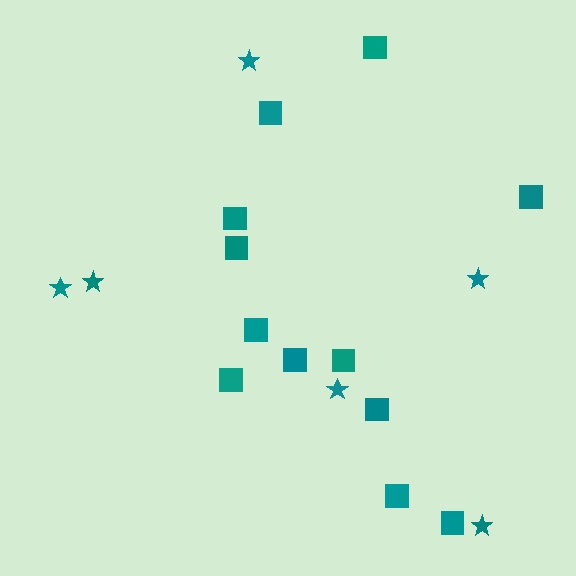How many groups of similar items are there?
There are 2 groups: one group of stars (6) and one group of squares (12).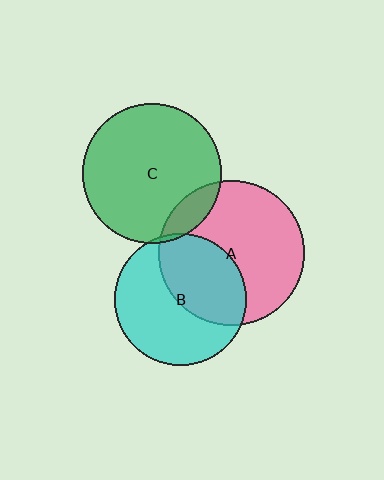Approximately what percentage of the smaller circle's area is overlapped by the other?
Approximately 10%.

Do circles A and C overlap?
Yes.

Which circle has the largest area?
Circle A (pink).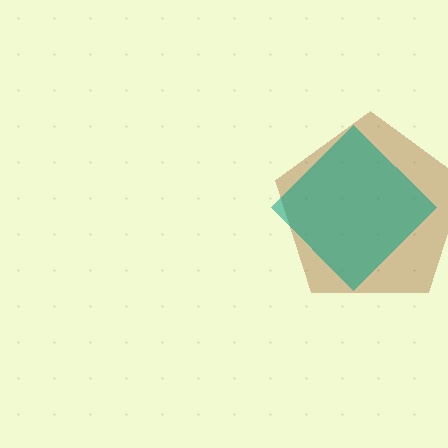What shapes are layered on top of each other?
The layered shapes are: a brown pentagon, a teal diamond.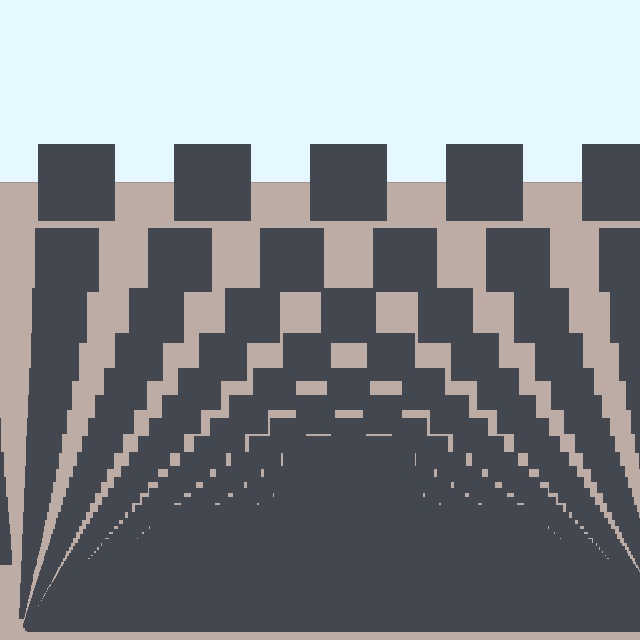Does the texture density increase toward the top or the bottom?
Density increases toward the bottom.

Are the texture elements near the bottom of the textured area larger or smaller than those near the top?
Smaller. The gradient is inverted — elements near the bottom are smaller and denser.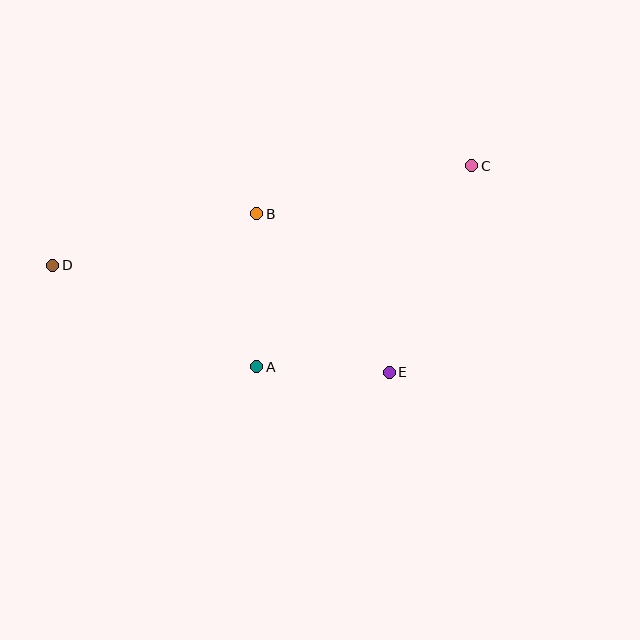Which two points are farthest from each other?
Points C and D are farthest from each other.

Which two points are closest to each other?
Points A and E are closest to each other.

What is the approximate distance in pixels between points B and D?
The distance between B and D is approximately 210 pixels.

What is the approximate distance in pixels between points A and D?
The distance between A and D is approximately 228 pixels.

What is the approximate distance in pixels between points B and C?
The distance between B and C is approximately 221 pixels.